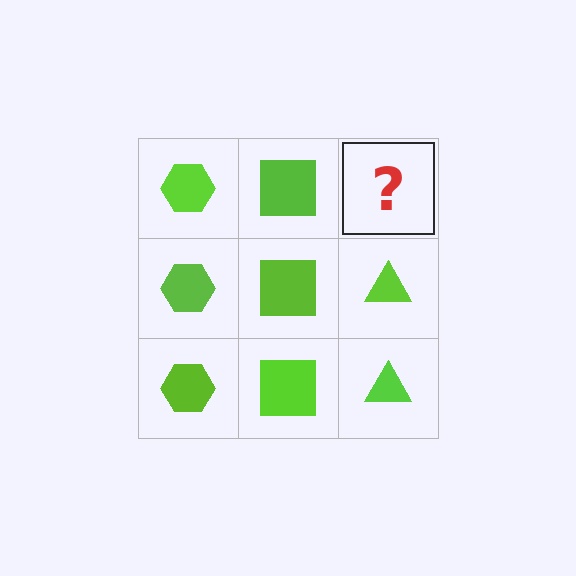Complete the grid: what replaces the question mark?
The question mark should be replaced with a lime triangle.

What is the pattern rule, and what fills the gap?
The rule is that each column has a consistent shape. The gap should be filled with a lime triangle.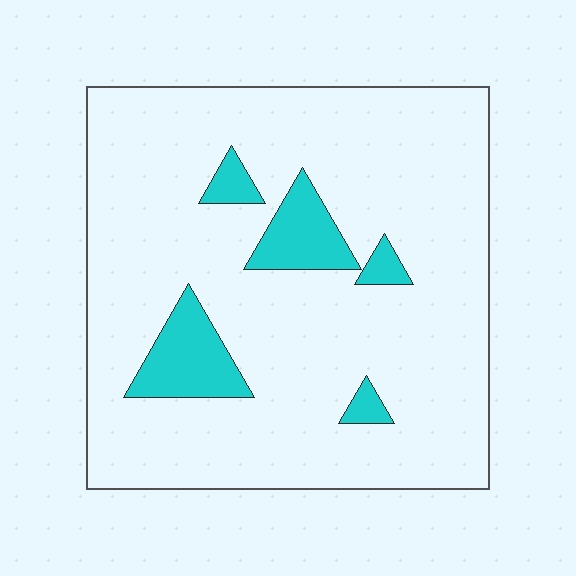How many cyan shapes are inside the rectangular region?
5.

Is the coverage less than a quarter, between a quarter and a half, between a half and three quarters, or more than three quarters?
Less than a quarter.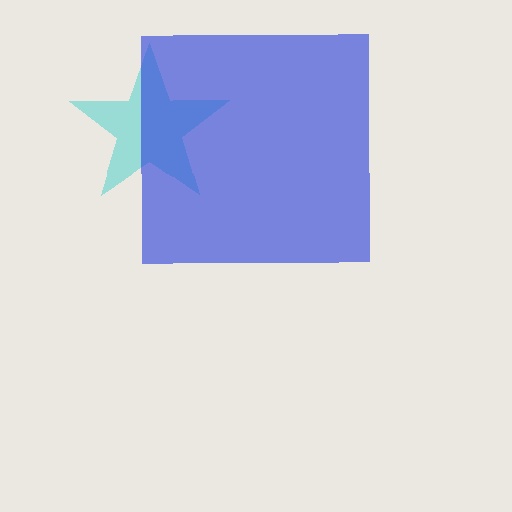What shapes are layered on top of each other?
The layered shapes are: a cyan star, a blue square.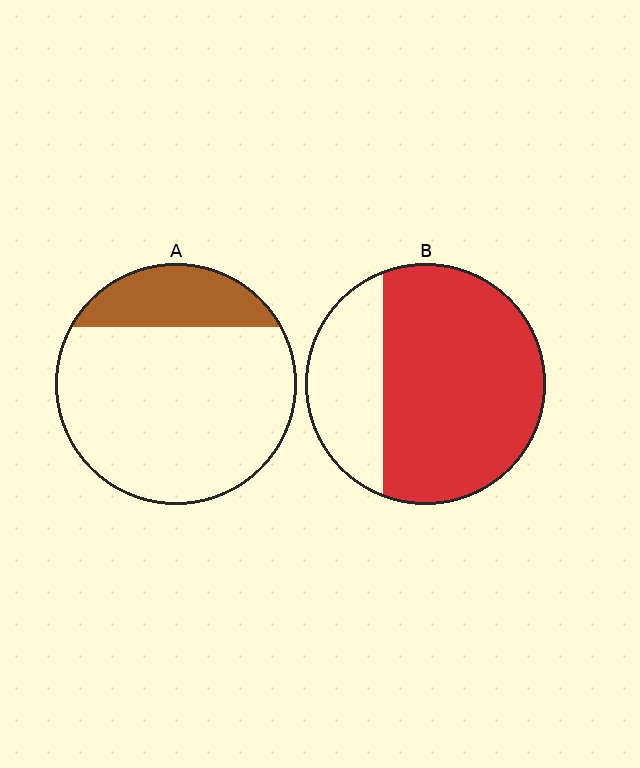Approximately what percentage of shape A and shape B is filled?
A is approximately 20% and B is approximately 70%.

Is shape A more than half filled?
No.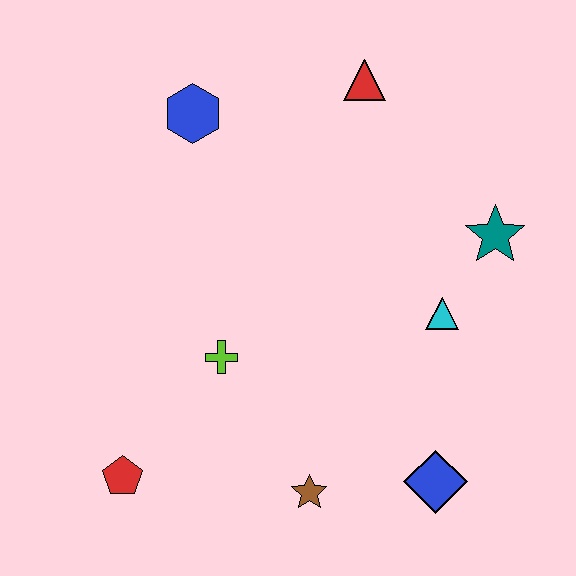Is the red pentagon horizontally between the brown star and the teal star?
No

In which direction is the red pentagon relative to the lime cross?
The red pentagon is below the lime cross.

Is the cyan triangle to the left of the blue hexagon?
No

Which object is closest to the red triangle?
The blue hexagon is closest to the red triangle.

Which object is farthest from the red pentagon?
The red triangle is farthest from the red pentagon.